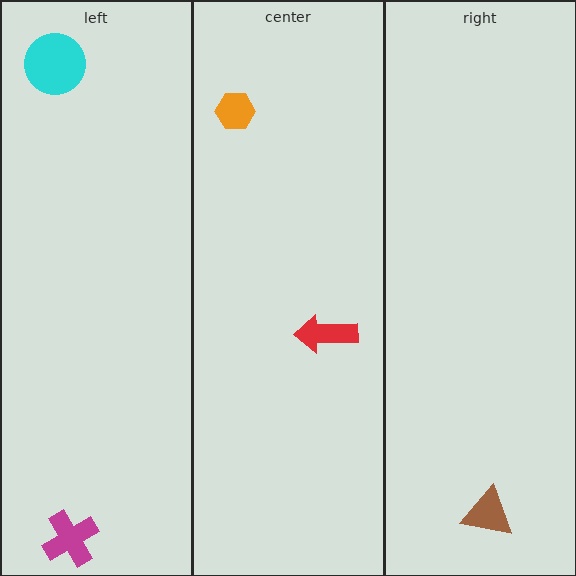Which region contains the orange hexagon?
The center region.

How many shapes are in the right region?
1.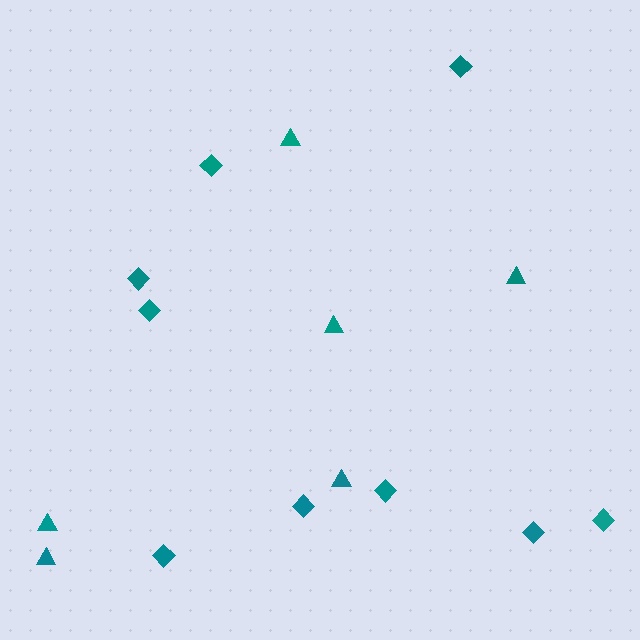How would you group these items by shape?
There are 2 groups: one group of triangles (6) and one group of diamonds (9).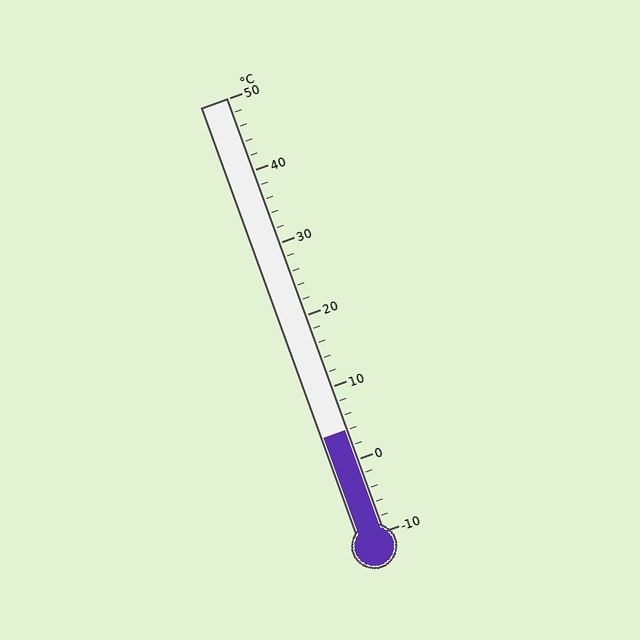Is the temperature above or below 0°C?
The temperature is above 0°C.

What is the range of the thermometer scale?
The thermometer scale ranges from -10°C to 50°C.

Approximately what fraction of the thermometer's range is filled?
The thermometer is filled to approximately 25% of its range.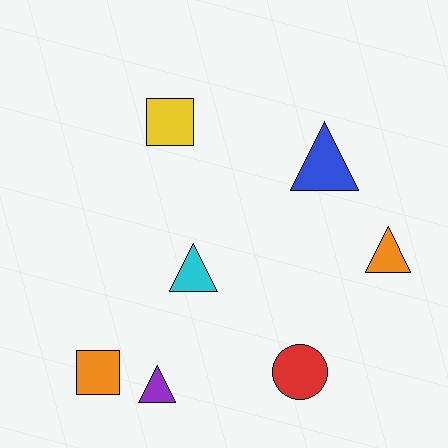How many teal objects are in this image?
There are no teal objects.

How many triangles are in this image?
There are 4 triangles.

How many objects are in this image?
There are 7 objects.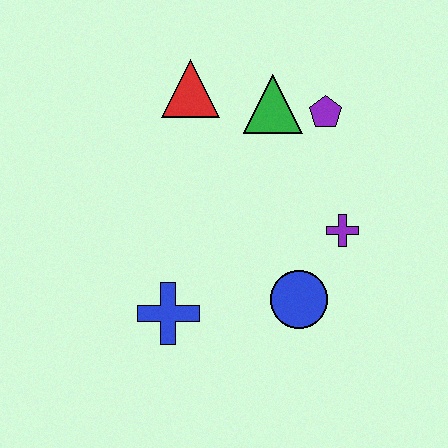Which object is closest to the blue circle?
The purple cross is closest to the blue circle.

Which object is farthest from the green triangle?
The blue cross is farthest from the green triangle.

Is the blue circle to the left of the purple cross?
Yes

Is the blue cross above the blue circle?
No